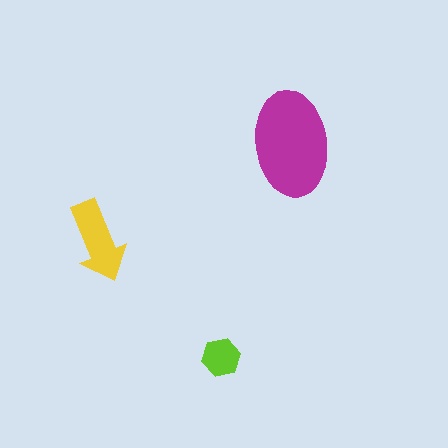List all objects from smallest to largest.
The lime hexagon, the yellow arrow, the magenta ellipse.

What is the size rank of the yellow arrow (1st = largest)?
2nd.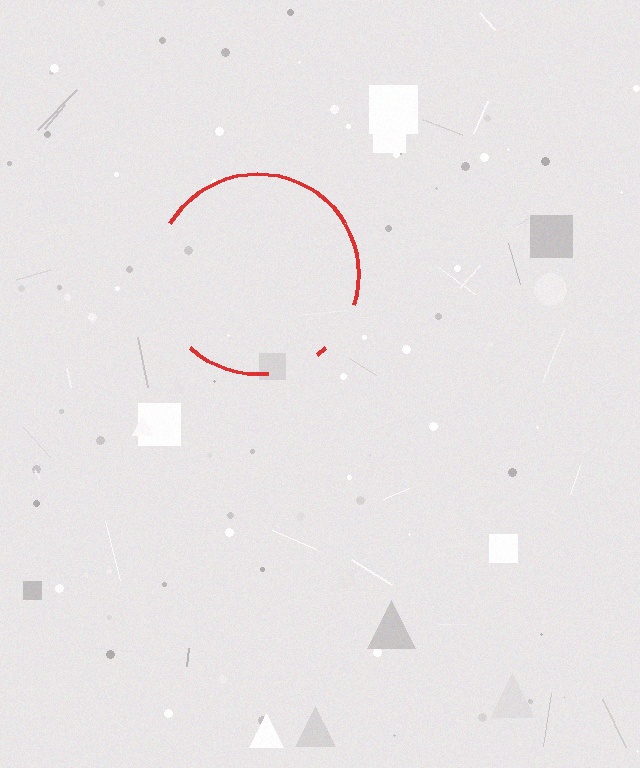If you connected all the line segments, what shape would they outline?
They would outline a circle.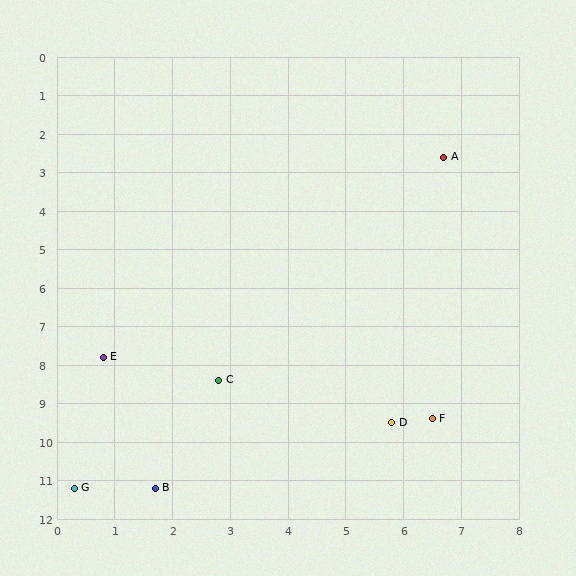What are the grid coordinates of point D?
Point D is at approximately (5.8, 9.5).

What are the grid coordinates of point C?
Point C is at approximately (2.8, 8.4).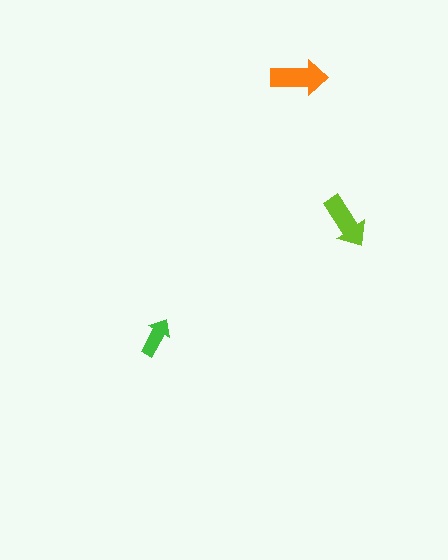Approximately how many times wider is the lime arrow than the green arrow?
About 1.5 times wider.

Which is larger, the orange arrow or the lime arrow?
The orange one.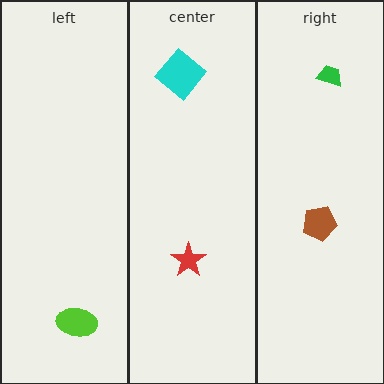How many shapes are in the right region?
2.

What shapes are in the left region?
The lime ellipse.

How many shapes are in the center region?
2.